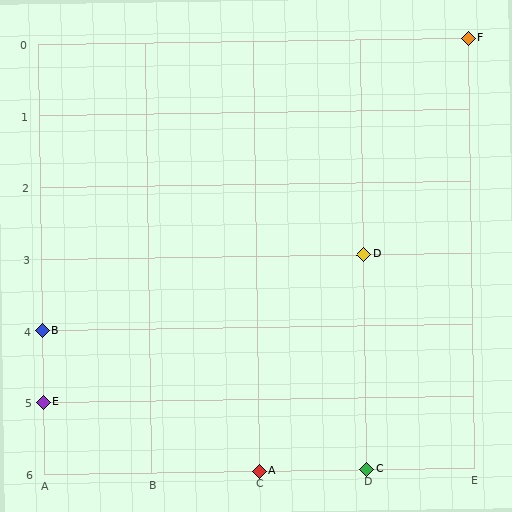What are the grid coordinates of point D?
Point D is at grid coordinates (D, 3).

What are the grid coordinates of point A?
Point A is at grid coordinates (C, 6).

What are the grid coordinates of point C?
Point C is at grid coordinates (D, 6).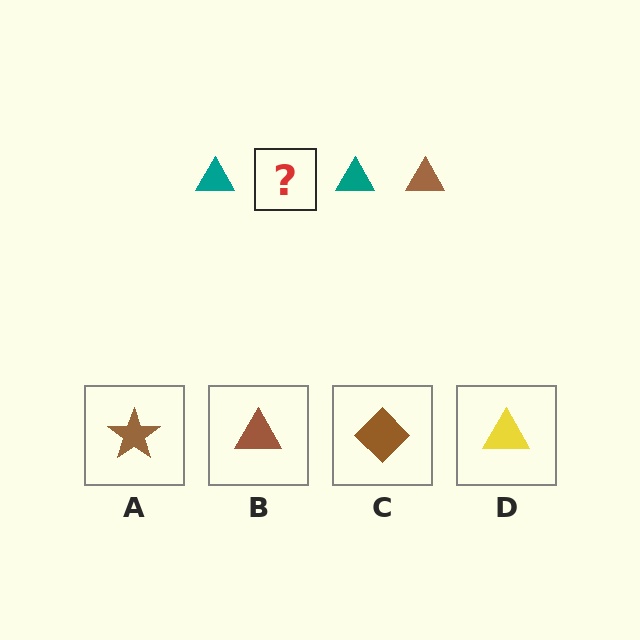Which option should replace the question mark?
Option B.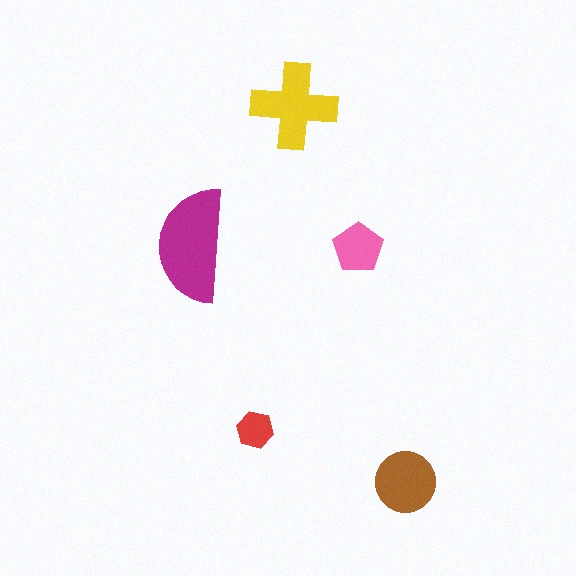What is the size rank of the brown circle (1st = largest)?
3rd.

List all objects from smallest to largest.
The red hexagon, the pink pentagon, the brown circle, the yellow cross, the magenta semicircle.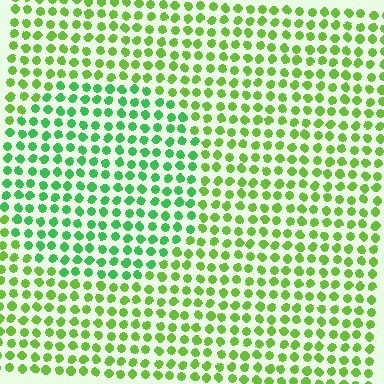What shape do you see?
I see a circle.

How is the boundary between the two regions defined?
The boundary is defined purely by a slight shift in hue (about 34 degrees). Spacing, size, and orientation are identical on both sides.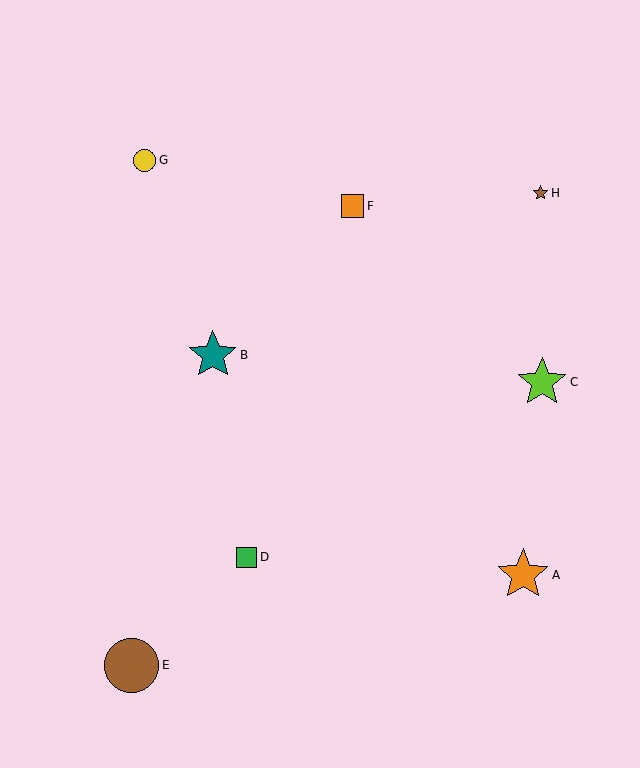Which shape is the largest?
The brown circle (labeled E) is the largest.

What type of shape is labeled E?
Shape E is a brown circle.